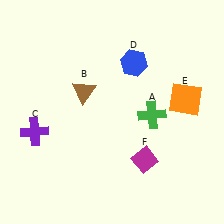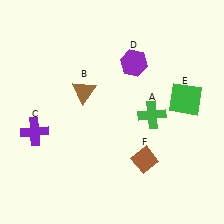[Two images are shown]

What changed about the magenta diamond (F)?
In Image 1, F is magenta. In Image 2, it changed to brown.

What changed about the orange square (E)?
In Image 1, E is orange. In Image 2, it changed to green.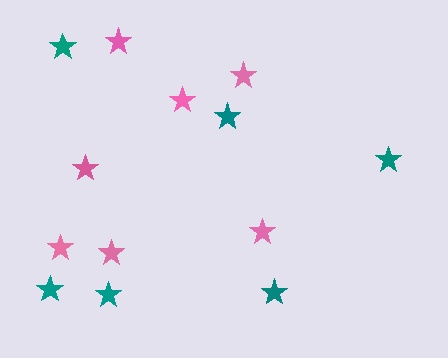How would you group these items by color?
There are 2 groups: one group of teal stars (6) and one group of pink stars (7).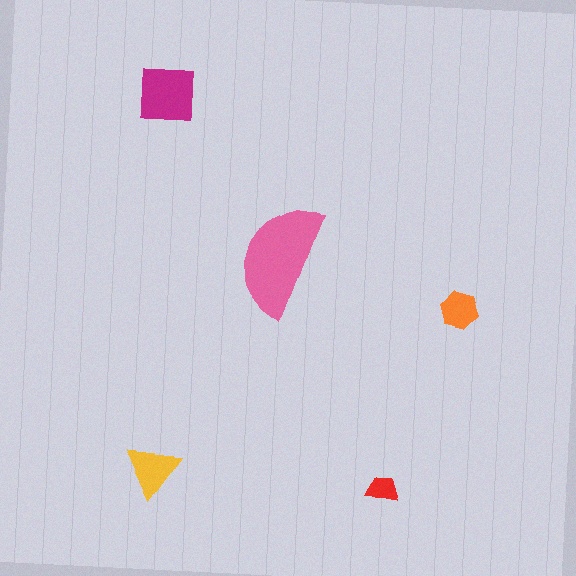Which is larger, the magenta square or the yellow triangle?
The magenta square.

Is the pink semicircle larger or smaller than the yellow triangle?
Larger.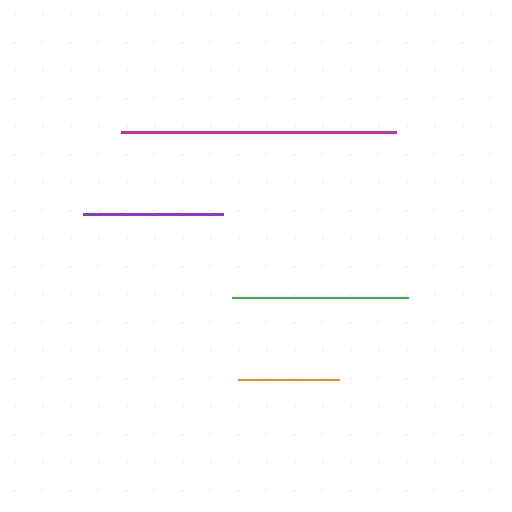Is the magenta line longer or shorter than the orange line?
The magenta line is longer than the orange line.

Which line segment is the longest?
The magenta line is the longest at approximately 275 pixels.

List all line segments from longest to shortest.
From longest to shortest: magenta, green, purple, orange.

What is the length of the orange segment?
The orange segment is approximately 101 pixels long.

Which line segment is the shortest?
The orange line is the shortest at approximately 101 pixels.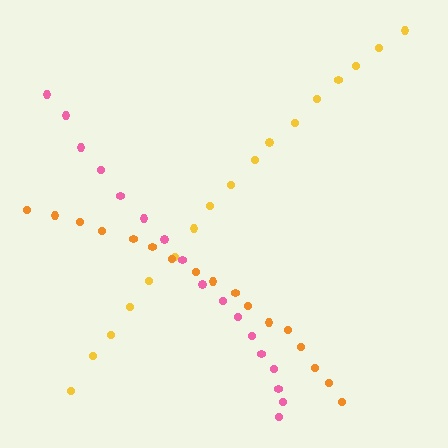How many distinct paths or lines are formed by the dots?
There are 3 distinct paths.